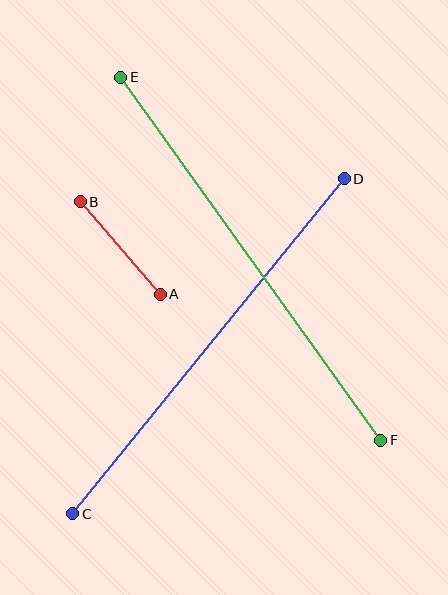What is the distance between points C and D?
The distance is approximately 431 pixels.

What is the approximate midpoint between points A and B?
The midpoint is at approximately (120, 248) pixels.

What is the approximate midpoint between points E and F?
The midpoint is at approximately (251, 259) pixels.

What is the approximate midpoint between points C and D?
The midpoint is at approximately (209, 346) pixels.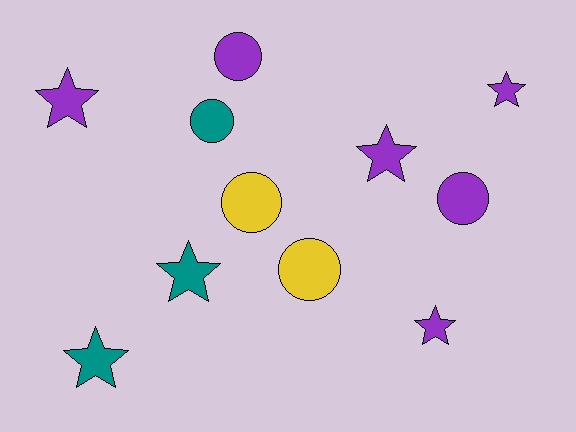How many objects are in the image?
There are 11 objects.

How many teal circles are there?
There is 1 teal circle.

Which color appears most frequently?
Purple, with 6 objects.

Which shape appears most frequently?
Star, with 6 objects.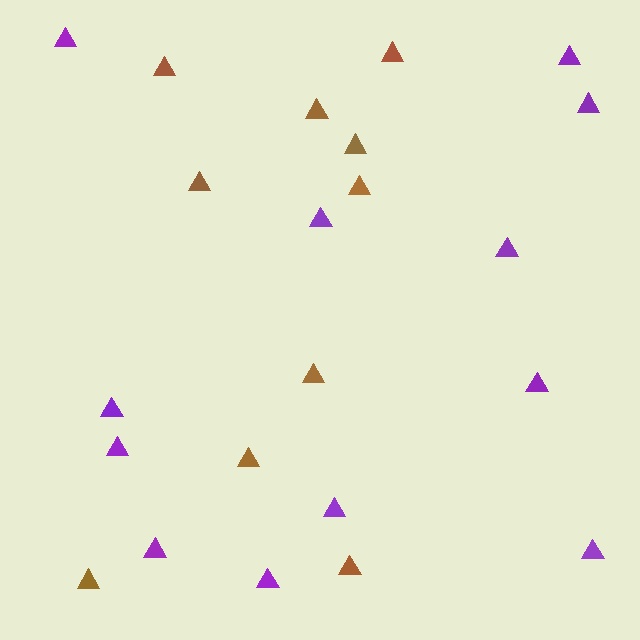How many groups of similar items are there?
There are 2 groups: one group of purple triangles (12) and one group of brown triangles (10).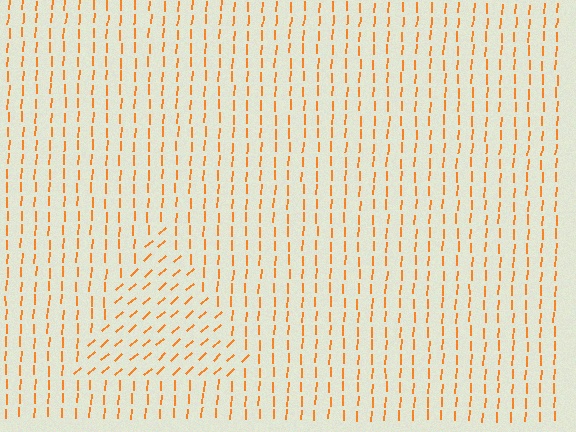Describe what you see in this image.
The image is filled with small orange line segments. A triangle region in the image has lines oriented differently from the surrounding lines, creating a visible texture boundary.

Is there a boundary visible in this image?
Yes, there is a texture boundary formed by a change in line orientation.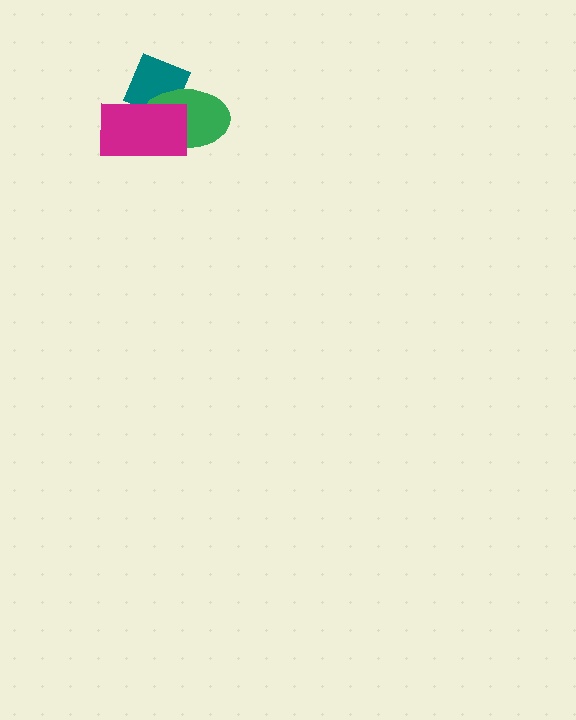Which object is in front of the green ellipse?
The magenta rectangle is in front of the green ellipse.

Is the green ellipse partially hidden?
Yes, it is partially covered by another shape.